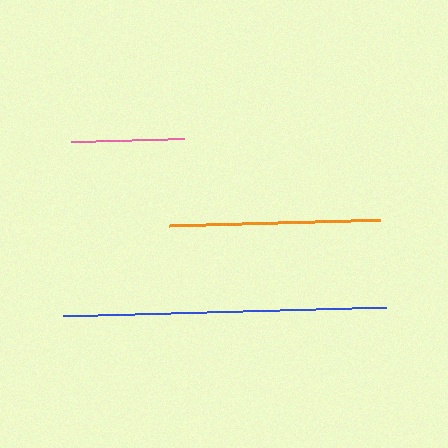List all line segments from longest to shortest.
From longest to shortest: blue, orange, pink.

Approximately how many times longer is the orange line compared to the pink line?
The orange line is approximately 1.9 times the length of the pink line.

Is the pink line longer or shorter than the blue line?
The blue line is longer than the pink line.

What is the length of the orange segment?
The orange segment is approximately 211 pixels long.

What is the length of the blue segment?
The blue segment is approximately 323 pixels long.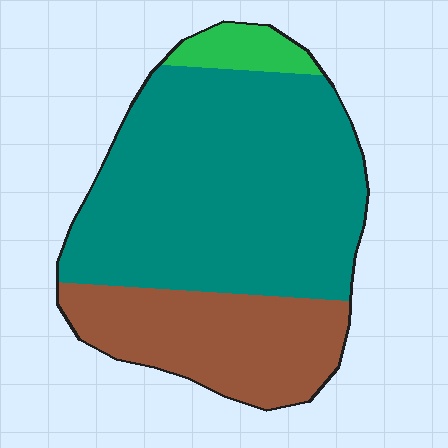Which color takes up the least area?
Green, at roughly 5%.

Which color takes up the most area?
Teal, at roughly 65%.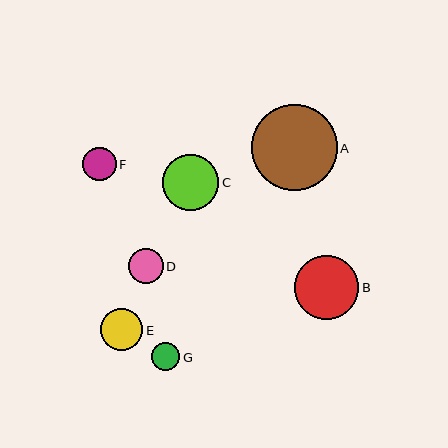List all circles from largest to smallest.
From largest to smallest: A, B, C, E, D, F, G.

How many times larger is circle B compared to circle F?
Circle B is approximately 1.9 times the size of circle F.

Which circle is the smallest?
Circle G is the smallest with a size of approximately 28 pixels.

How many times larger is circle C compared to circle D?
Circle C is approximately 1.6 times the size of circle D.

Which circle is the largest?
Circle A is the largest with a size of approximately 86 pixels.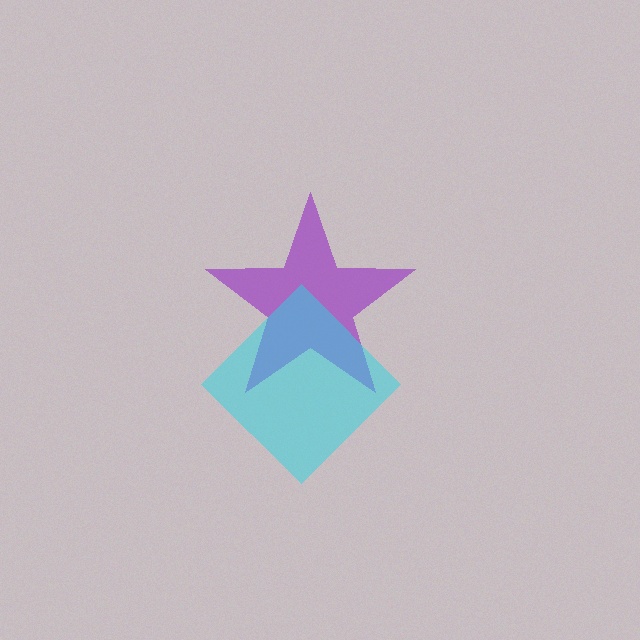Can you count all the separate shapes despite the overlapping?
Yes, there are 2 separate shapes.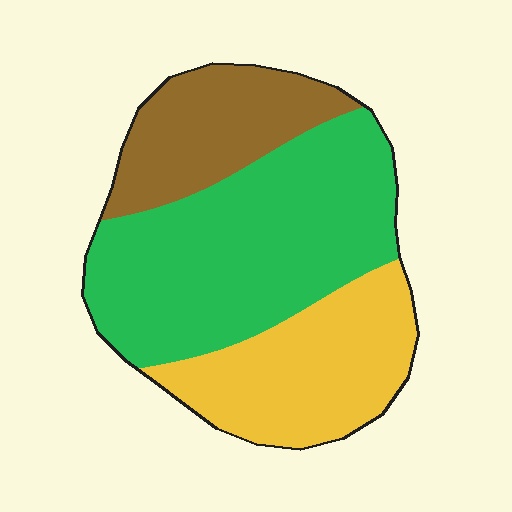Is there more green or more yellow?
Green.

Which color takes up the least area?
Brown, at roughly 20%.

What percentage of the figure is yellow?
Yellow covers about 30% of the figure.